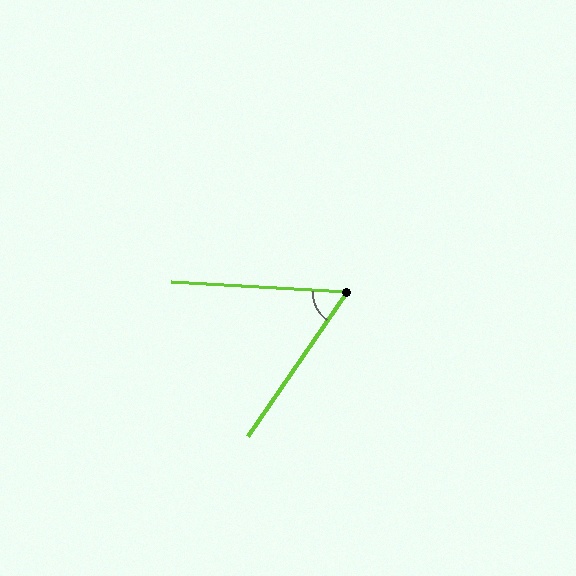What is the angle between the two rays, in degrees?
Approximately 59 degrees.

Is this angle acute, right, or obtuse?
It is acute.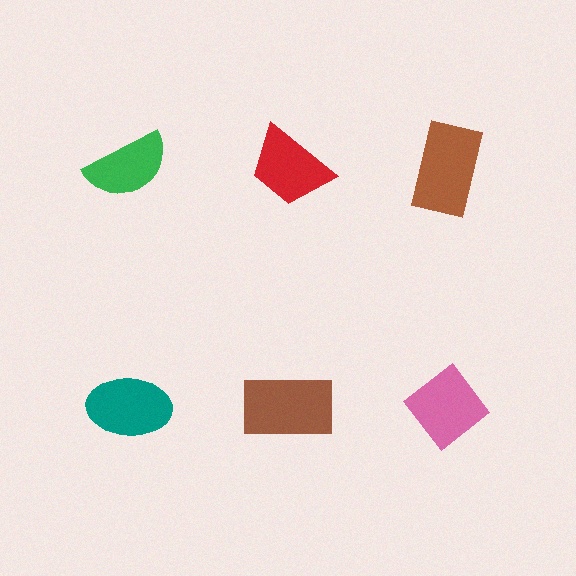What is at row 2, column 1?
A teal ellipse.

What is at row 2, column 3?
A pink diamond.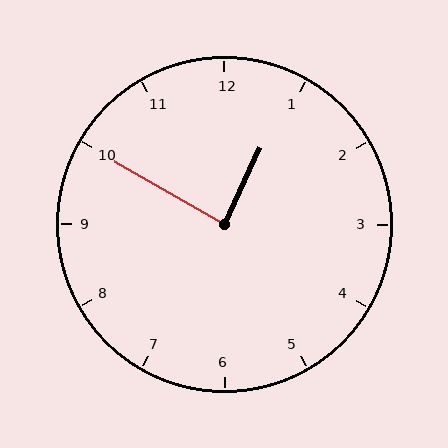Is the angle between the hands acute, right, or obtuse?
It is right.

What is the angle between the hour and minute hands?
Approximately 85 degrees.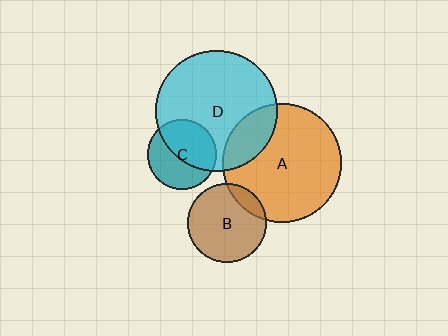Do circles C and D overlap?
Yes.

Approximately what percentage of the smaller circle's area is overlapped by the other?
Approximately 55%.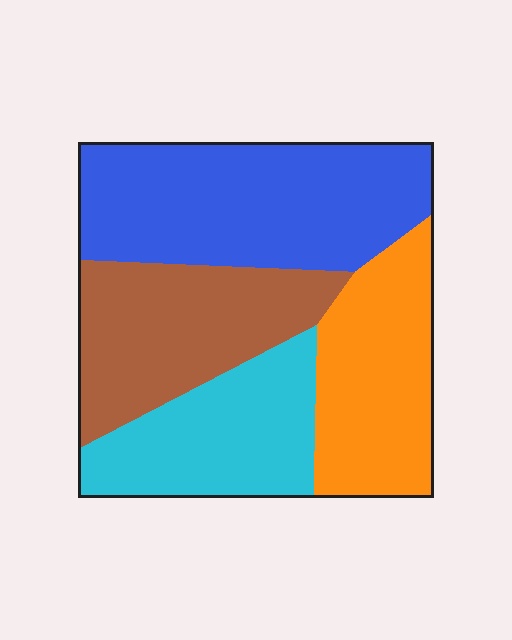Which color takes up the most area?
Blue, at roughly 35%.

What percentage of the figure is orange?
Orange covers 22% of the figure.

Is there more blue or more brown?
Blue.